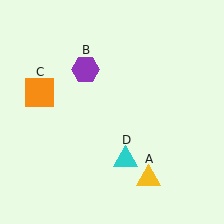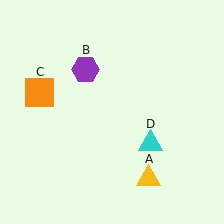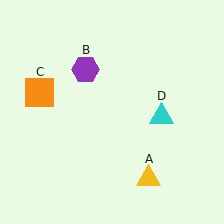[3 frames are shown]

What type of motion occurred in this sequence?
The cyan triangle (object D) rotated counterclockwise around the center of the scene.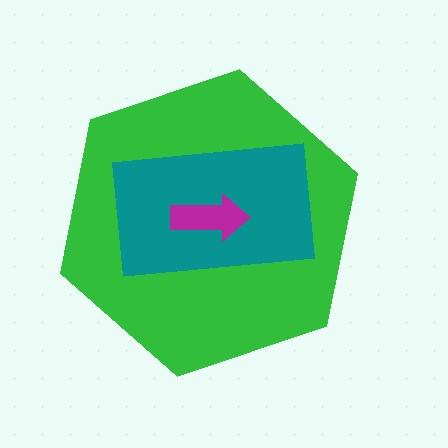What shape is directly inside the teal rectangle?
The magenta arrow.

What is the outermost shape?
The green hexagon.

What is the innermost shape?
The magenta arrow.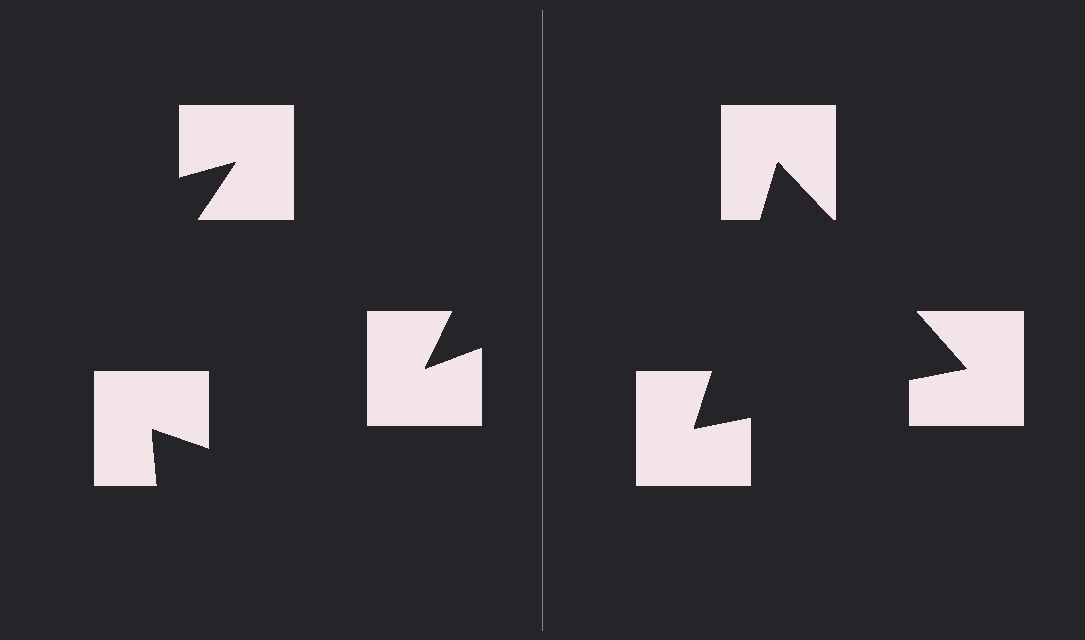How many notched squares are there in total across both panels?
6 — 3 on each side.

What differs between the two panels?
The notched squares are positioned identically on both sides; only the wedge orientations differ. On the right they align to a triangle; on the left they are misaligned.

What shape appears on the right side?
An illusory triangle.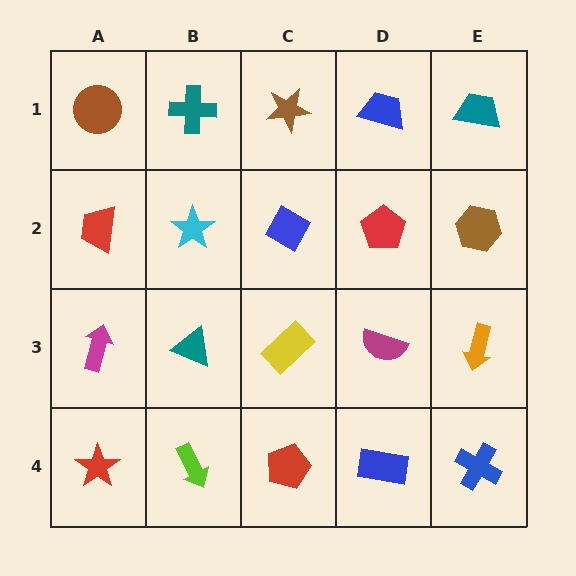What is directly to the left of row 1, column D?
A brown star.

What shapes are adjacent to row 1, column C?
A blue diamond (row 2, column C), a teal cross (row 1, column B), a blue trapezoid (row 1, column D).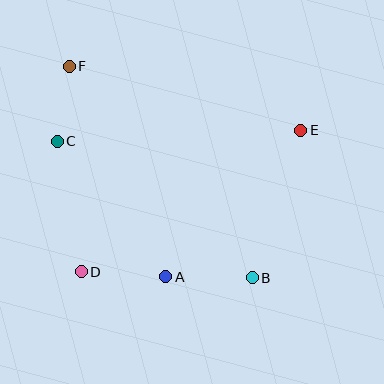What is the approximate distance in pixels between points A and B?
The distance between A and B is approximately 87 pixels.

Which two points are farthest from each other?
Points B and F are farthest from each other.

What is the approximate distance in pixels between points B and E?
The distance between B and E is approximately 155 pixels.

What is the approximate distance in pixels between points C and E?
The distance between C and E is approximately 244 pixels.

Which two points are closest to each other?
Points C and F are closest to each other.